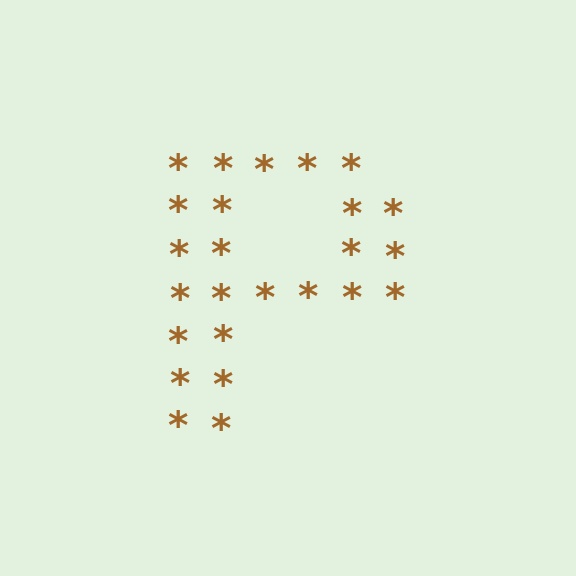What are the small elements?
The small elements are asterisks.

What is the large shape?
The large shape is the letter P.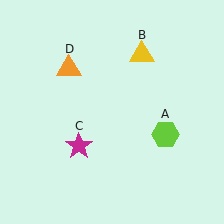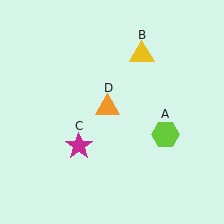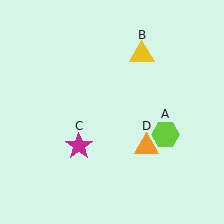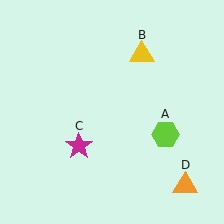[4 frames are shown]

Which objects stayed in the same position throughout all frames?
Lime hexagon (object A) and yellow triangle (object B) and magenta star (object C) remained stationary.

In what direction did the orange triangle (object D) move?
The orange triangle (object D) moved down and to the right.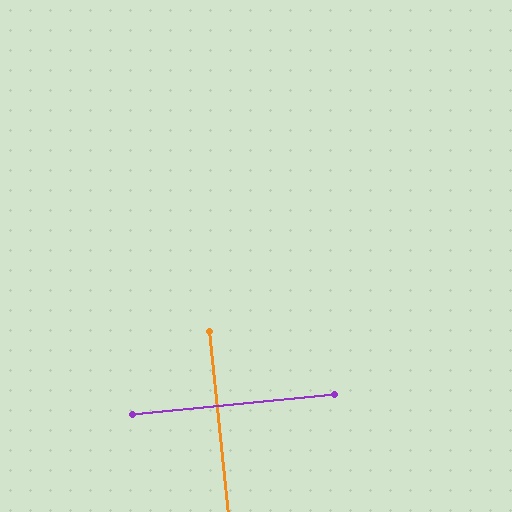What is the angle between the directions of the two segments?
Approximately 89 degrees.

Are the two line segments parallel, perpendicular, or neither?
Perpendicular — they meet at approximately 89°.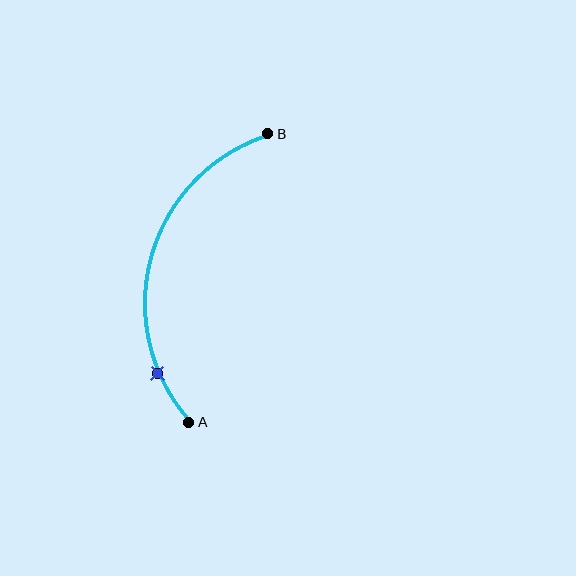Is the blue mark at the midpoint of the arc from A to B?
No. The blue mark lies on the arc but is closer to endpoint A. The arc midpoint would be at the point on the curve equidistant along the arc from both A and B.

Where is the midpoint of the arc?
The arc midpoint is the point on the curve farthest from the straight line joining A and B. It sits to the left of that line.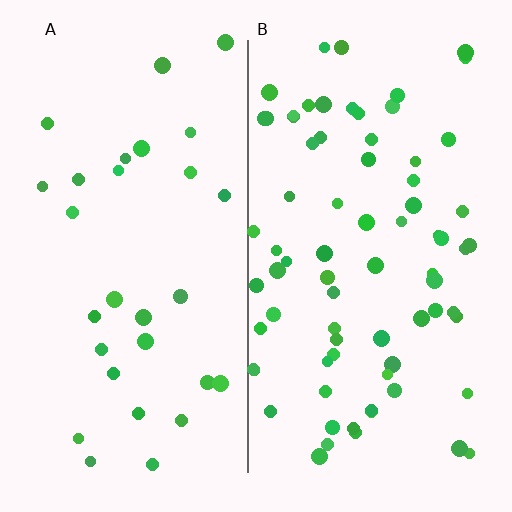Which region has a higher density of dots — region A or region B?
B (the right).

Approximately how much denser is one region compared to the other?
Approximately 2.5× — region B over region A.